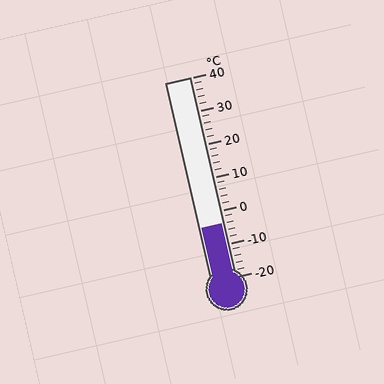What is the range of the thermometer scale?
The thermometer scale ranges from -20°C to 40°C.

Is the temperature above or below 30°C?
The temperature is below 30°C.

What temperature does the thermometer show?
The thermometer shows approximately -4°C.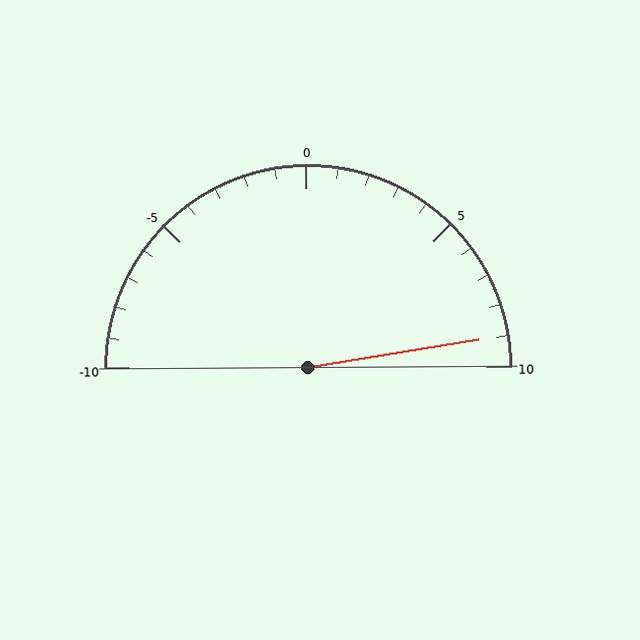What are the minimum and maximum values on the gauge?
The gauge ranges from -10 to 10.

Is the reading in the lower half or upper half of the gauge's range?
The reading is in the upper half of the range (-10 to 10).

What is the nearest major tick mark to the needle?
The nearest major tick mark is 10.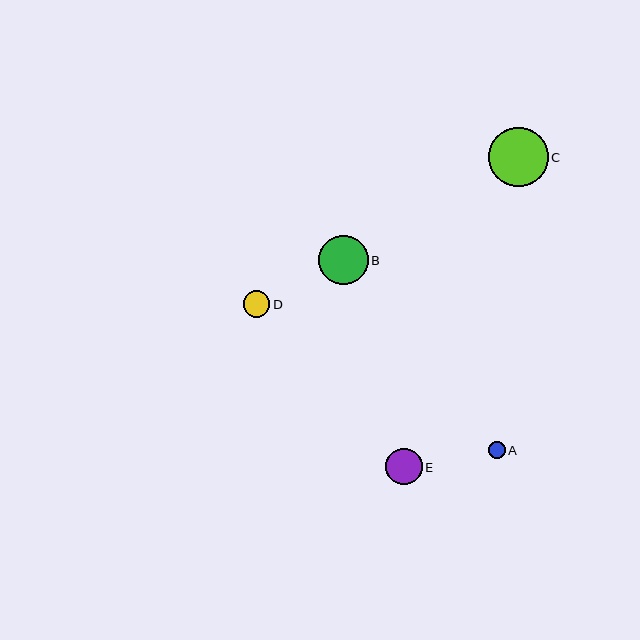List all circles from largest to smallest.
From largest to smallest: C, B, E, D, A.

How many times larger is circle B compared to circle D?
Circle B is approximately 1.9 times the size of circle D.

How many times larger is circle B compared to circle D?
Circle B is approximately 1.9 times the size of circle D.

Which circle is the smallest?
Circle A is the smallest with a size of approximately 17 pixels.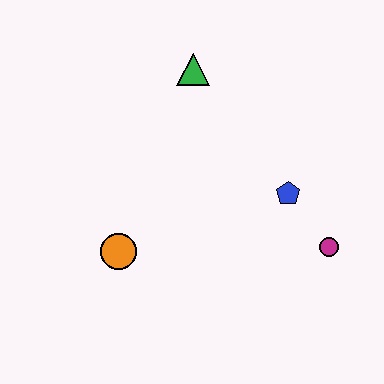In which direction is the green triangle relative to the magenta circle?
The green triangle is above the magenta circle.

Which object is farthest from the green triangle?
The magenta circle is farthest from the green triangle.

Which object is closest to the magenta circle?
The blue pentagon is closest to the magenta circle.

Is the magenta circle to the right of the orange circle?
Yes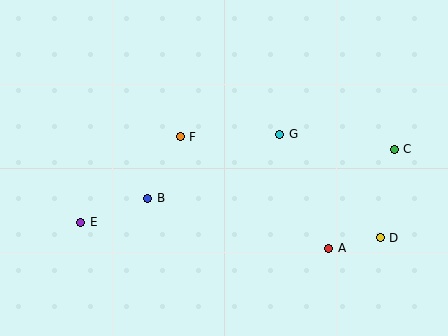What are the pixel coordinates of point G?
Point G is at (280, 134).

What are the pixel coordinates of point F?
Point F is at (180, 137).